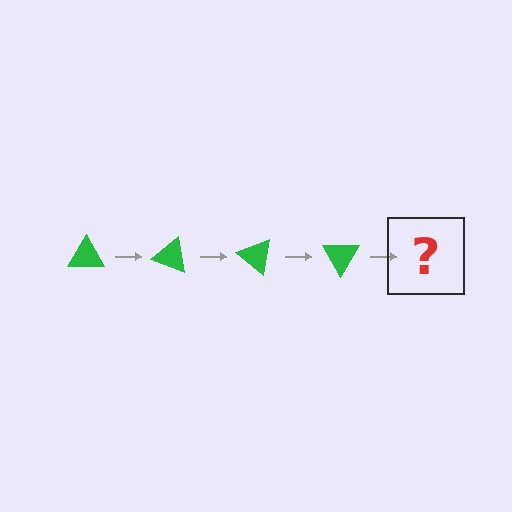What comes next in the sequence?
The next element should be a green triangle rotated 80 degrees.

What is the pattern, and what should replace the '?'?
The pattern is that the triangle rotates 20 degrees each step. The '?' should be a green triangle rotated 80 degrees.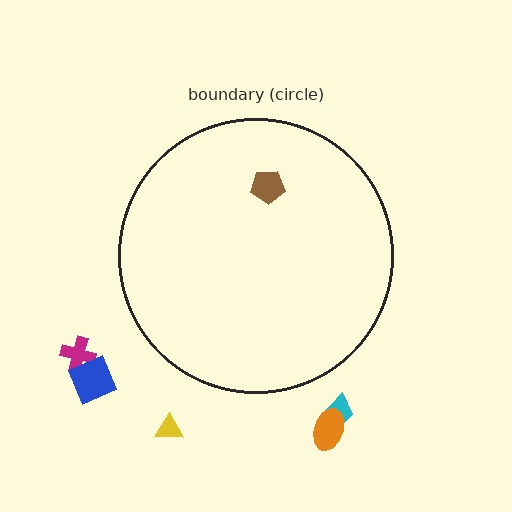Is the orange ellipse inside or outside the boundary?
Outside.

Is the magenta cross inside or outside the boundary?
Outside.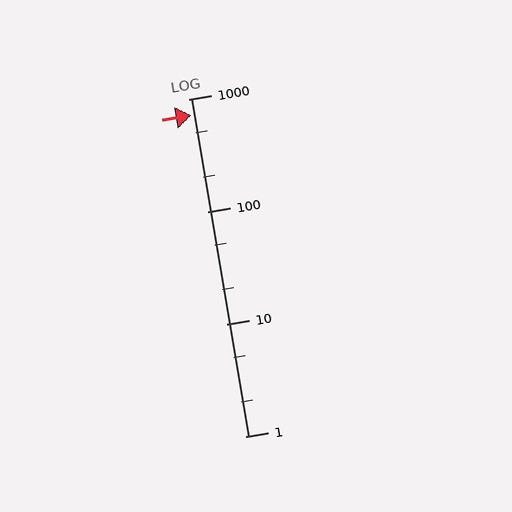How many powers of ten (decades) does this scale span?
The scale spans 3 decades, from 1 to 1000.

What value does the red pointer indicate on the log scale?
The pointer indicates approximately 720.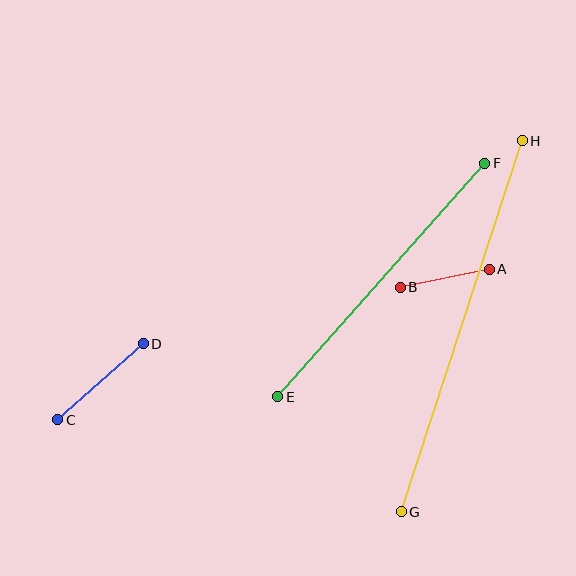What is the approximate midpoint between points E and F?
The midpoint is at approximately (381, 280) pixels.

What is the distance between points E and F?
The distance is approximately 312 pixels.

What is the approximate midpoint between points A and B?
The midpoint is at approximately (445, 278) pixels.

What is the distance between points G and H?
The distance is approximately 390 pixels.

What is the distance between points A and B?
The distance is approximately 91 pixels.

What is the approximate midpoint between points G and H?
The midpoint is at approximately (462, 326) pixels.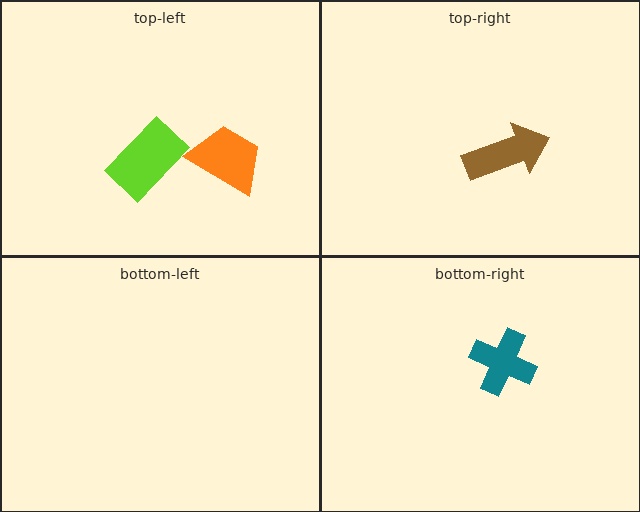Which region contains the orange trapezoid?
The top-left region.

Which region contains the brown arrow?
The top-right region.